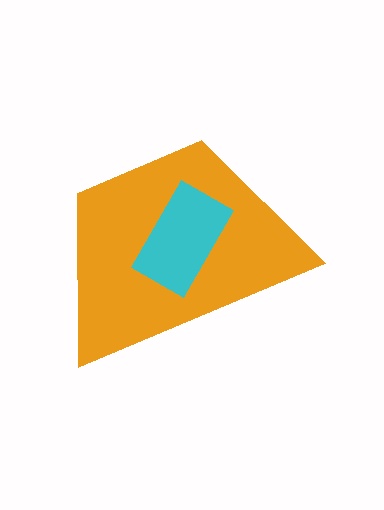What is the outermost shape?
The orange trapezoid.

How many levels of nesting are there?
2.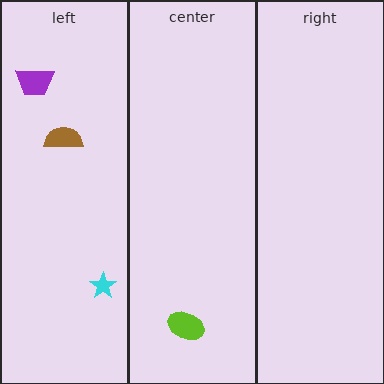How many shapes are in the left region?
3.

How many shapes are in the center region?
1.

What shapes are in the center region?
The lime ellipse.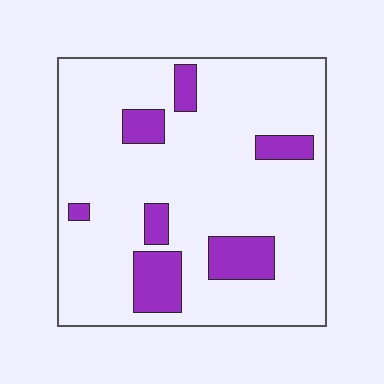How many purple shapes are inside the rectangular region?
7.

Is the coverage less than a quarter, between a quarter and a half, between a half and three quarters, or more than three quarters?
Less than a quarter.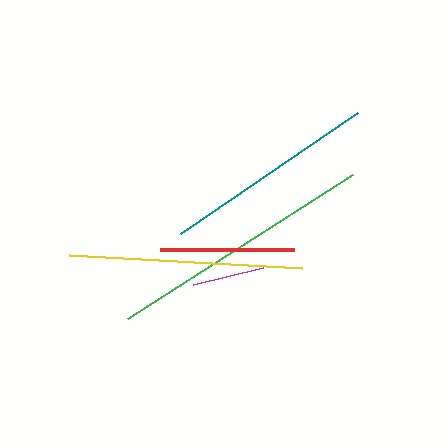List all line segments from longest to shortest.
From longest to shortest: green, yellow, teal, red, magenta.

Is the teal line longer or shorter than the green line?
The green line is longer than the teal line.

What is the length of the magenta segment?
The magenta segment is approximately 72 pixels long.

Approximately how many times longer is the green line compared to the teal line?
The green line is approximately 1.2 times the length of the teal line.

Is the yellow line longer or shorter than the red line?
The yellow line is longer than the red line.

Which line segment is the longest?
The green line is the longest at approximately 267 pixels.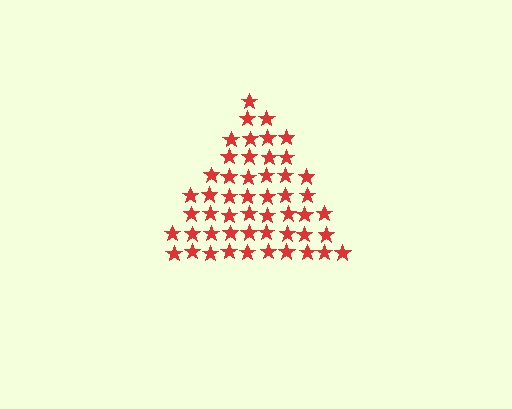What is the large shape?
The large shape is a triangle.